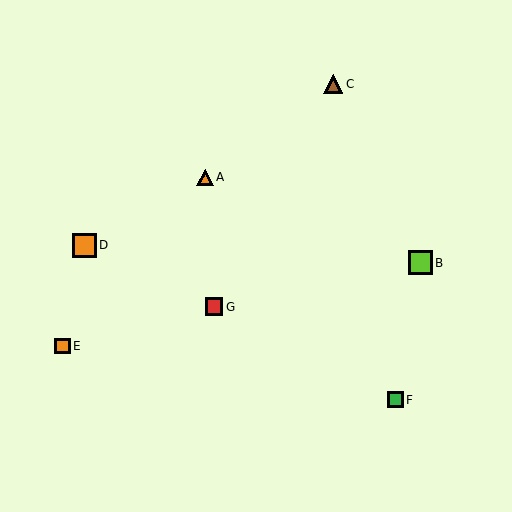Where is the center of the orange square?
The center of the orange square is at (63, 346).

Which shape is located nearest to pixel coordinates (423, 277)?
The lime square (labeled B) at (420, 263) is nearest to that location.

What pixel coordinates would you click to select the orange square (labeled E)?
Click at (63, 346) to select the orange square E.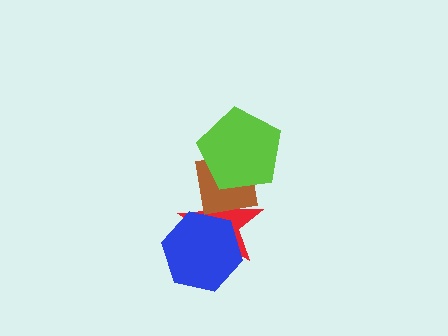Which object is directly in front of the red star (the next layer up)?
The brown square is directly in front of the red star.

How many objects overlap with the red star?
3 objects overlap with the red star.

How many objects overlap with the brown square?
2 objects overlap with the brown square.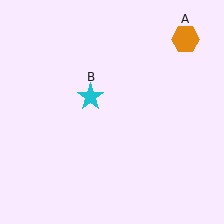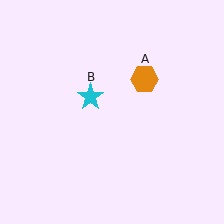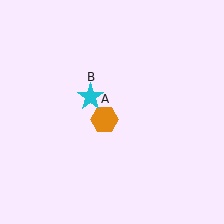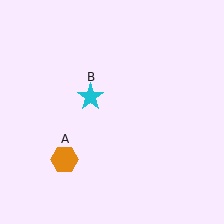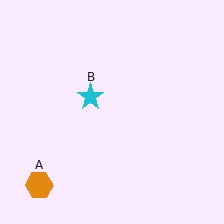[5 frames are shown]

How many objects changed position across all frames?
1 object changed position: orange hexagon (object A).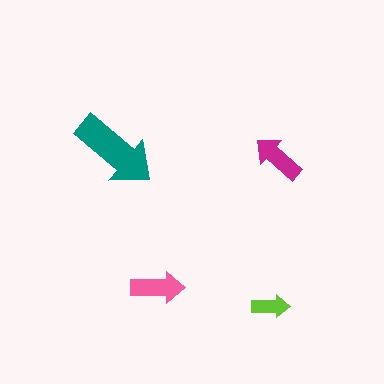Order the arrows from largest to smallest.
the teal one, the pink one, the magenta one, the lime one.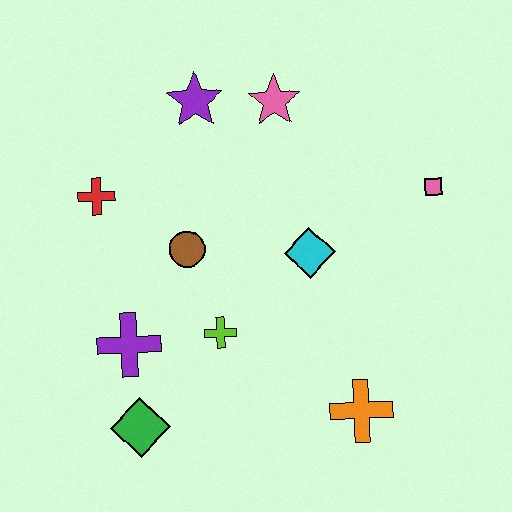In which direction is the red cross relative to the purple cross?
The red cross is above the purple cross.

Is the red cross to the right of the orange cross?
No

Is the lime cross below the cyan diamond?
Yes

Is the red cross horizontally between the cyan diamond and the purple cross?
No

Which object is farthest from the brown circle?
The pink square is farthest from the brown circle.